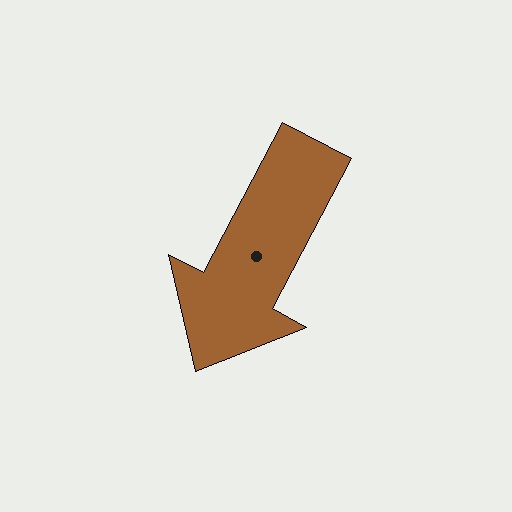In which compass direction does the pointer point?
Southwest.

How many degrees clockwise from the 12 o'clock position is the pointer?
Approximately 208 degrees.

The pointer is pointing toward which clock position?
Roughly 7 o'clock.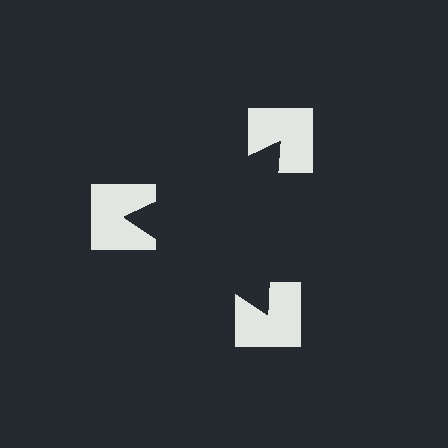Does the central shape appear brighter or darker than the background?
It typically appears slightly darker than the background, even though no actual brightness change is drawn.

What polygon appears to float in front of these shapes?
An illusory triangle — its edges are inferred from the aligned wedge cuts in the notched squares, not physically drawn.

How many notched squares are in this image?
There are 3 — one at each vertex of the illusory triangle.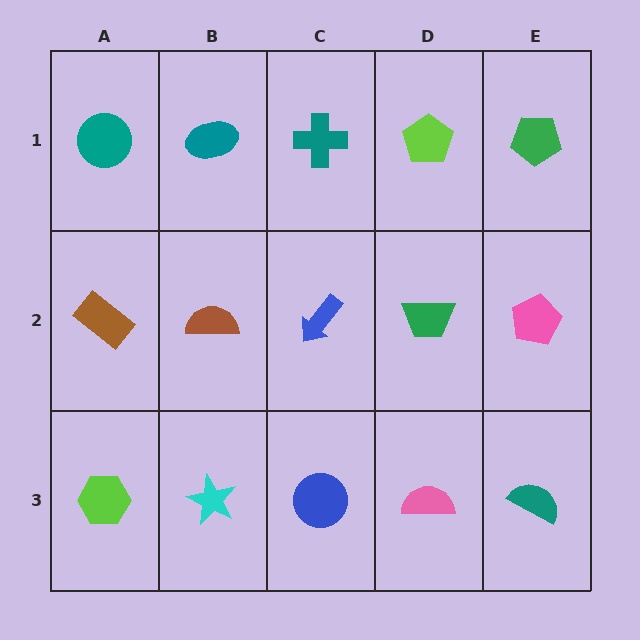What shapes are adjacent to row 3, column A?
A brown rectangle (row 2, column A), a cyan star (row 3, column B).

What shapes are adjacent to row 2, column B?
A teal ellipse (row 1, column B), a cyan star (row 3, column B), a brown rectangle (row 2, column A), a blue arrow (row 2, column C).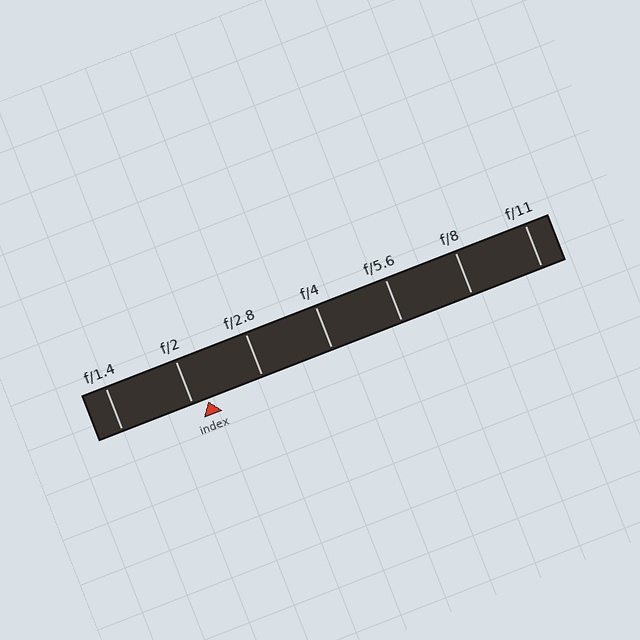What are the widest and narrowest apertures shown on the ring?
The widest aperture shown is f/1.4 and the narrowest is f/11.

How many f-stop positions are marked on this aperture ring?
There are 7 f-stop positions marked.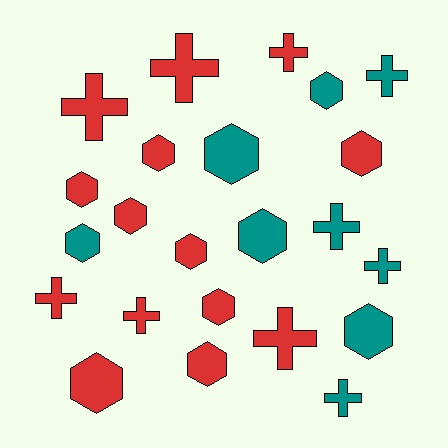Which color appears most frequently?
Red, with 14 objects.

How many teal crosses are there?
There are 4 teal crosses.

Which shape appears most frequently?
Hexagon, with 13 objects.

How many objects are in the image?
There are 23 objects.